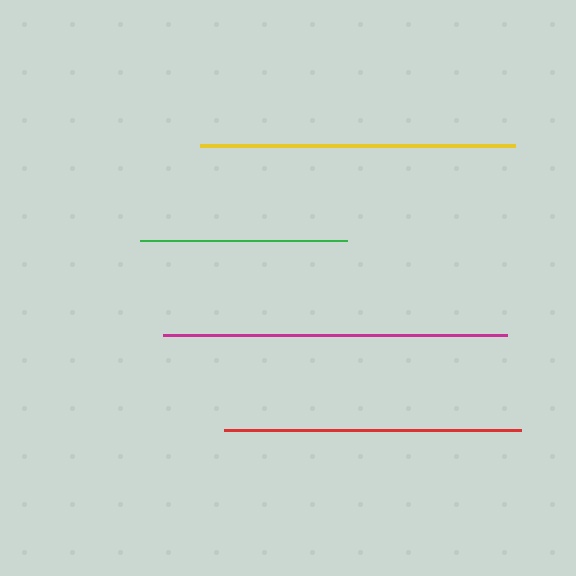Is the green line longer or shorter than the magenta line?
The magenta line is longer than the green line.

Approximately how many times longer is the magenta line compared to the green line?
The magenta line is approximately 1.7 times the length of the green line.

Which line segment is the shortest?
The green line is the shortest at approximately 207 pixels.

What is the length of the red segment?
The red segment is approximately 297 pixels long.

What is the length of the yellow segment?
The yellow segment is approximately 315 pixels long.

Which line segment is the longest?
The magenta line is the longest at approximately 344 pixels.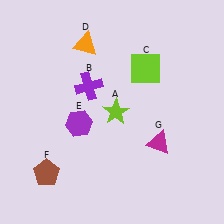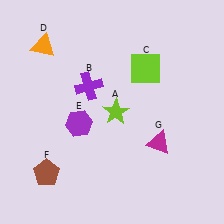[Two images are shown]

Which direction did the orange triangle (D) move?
The orange triangle (D) moved left.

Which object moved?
The orange triangle (D) moved left.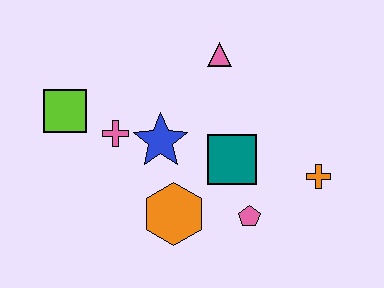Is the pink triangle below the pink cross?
No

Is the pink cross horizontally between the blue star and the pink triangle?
No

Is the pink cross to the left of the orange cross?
Yes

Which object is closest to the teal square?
The pink pentagon is closest to the teal square.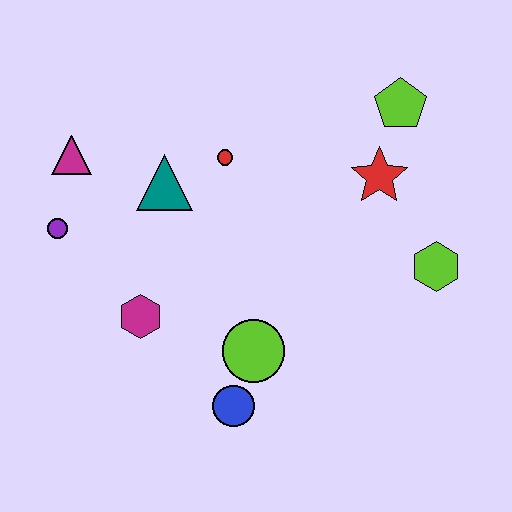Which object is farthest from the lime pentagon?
The purple circle is farthest from the lime pentagon.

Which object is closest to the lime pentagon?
The red star is closest to the lime pentagon.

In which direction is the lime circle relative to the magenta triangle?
The lime circle is below the magenta triangle.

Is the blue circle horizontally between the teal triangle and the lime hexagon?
Yes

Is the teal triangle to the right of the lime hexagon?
No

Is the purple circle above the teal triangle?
No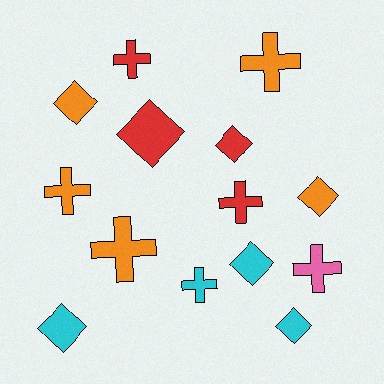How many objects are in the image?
There are 14 objects.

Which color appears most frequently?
Orange, with 5 objects.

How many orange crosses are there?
There are 3 orange crosses.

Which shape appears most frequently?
Cross, with 7 objects.